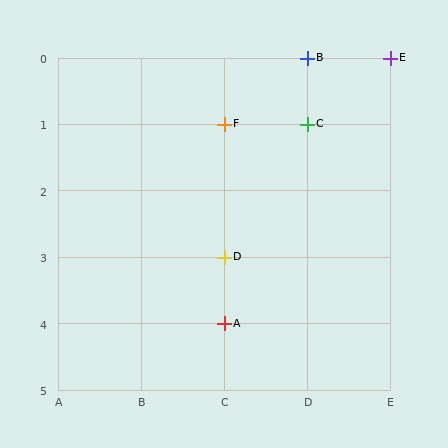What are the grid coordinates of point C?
Point C is at grid coordinates (D, 1).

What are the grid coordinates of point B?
Point B is at grid coordinates (D, 0).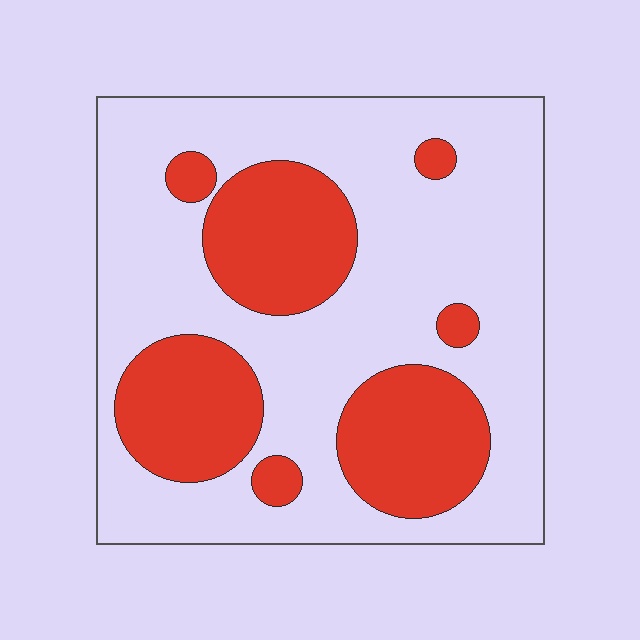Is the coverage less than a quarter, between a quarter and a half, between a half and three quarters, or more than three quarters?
Between a quarter and a half.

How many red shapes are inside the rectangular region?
7.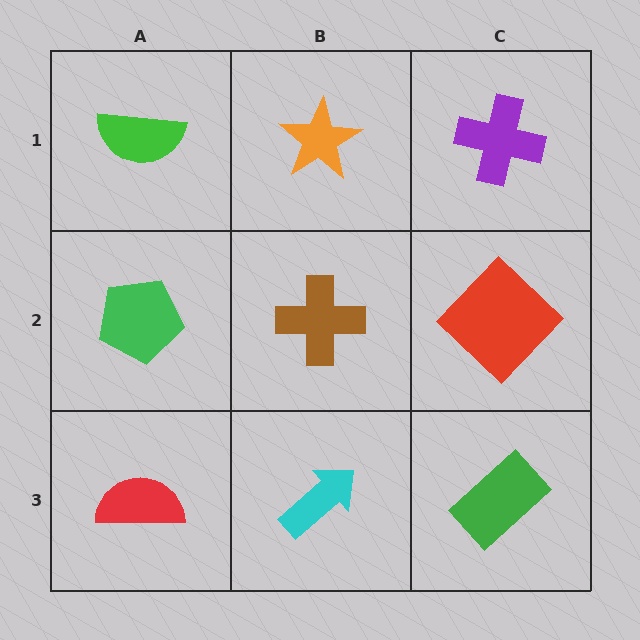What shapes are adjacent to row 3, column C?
A red diamond (row 2, column C), a cyan arrow (row 3, column B).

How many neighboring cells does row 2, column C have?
3.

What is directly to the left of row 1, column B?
A green semicircle.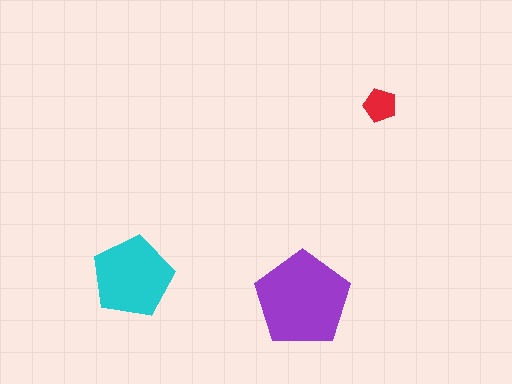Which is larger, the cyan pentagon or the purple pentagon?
The purple one.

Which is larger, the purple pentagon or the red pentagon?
The purple one.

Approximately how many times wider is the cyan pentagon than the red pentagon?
About 2.5 times wider.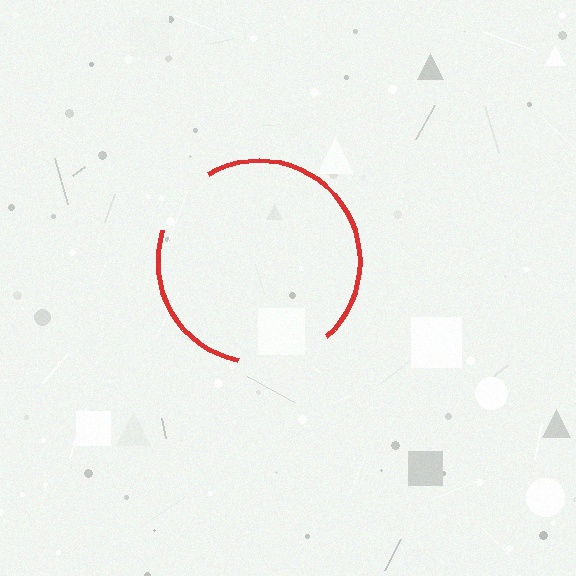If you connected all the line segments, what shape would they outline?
They would outline a circle.